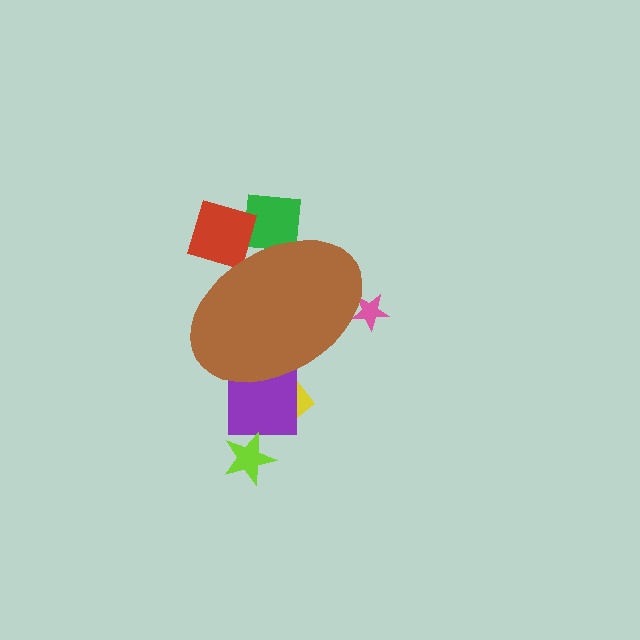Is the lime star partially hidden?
No, the lime star is fully visible.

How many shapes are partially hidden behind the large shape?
5 shapes are partially hidden.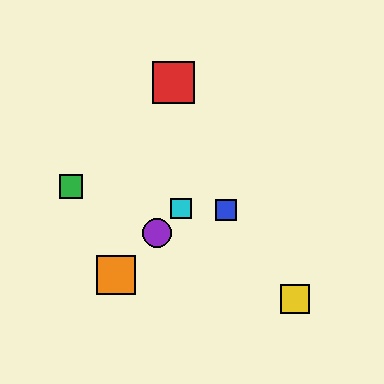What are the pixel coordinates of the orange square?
The orange square is at (116, 275).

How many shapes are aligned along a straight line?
3 shapes (the purple circle, the orange square, the cyan square) are aligned along a straight line.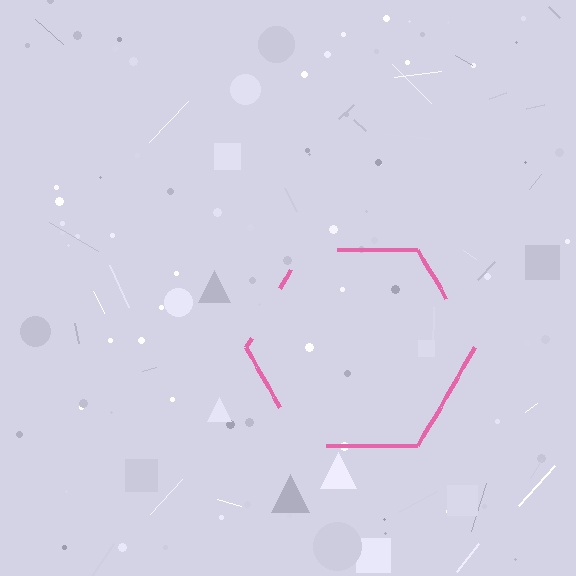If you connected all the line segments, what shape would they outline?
They would outline a hexagon.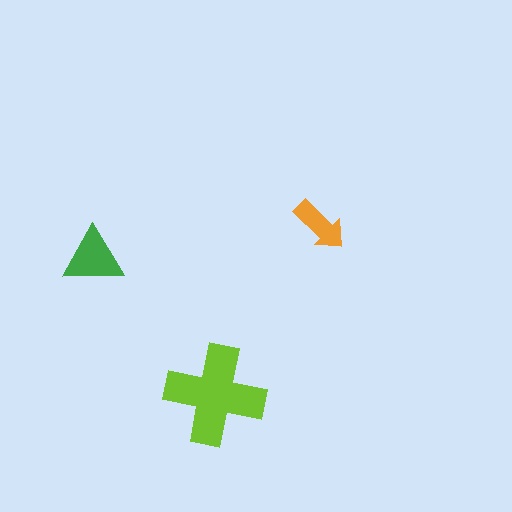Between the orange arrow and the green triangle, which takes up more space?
The green triangle.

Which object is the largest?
The lime cross.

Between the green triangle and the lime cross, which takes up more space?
The lime cross.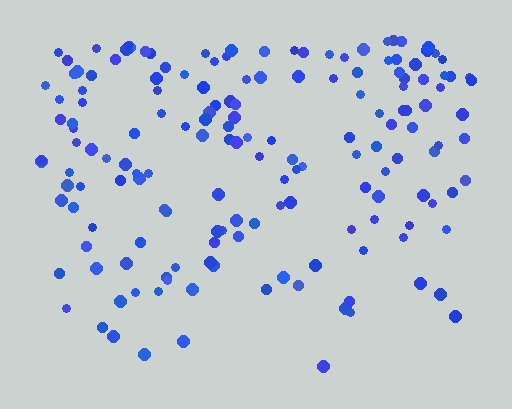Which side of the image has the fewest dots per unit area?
The bottom.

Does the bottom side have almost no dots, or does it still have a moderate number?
Still a moderate number, just noticeably fewer than the top.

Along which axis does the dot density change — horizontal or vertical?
Vertical.